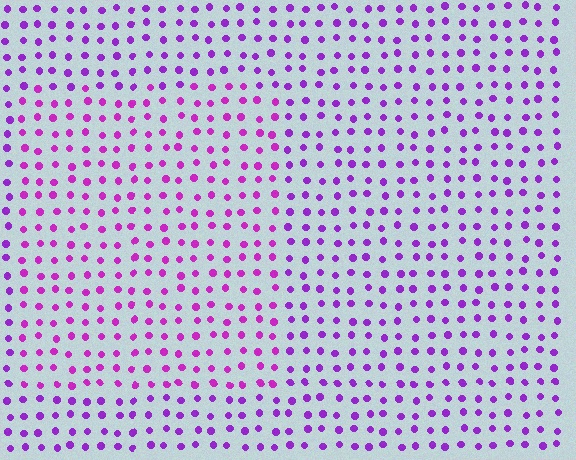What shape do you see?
I see a rectangle.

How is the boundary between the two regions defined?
The boundary is defined purely by a slight shift in hue (about 22 degrees). Spacing, size, and orientation are identical on both sides.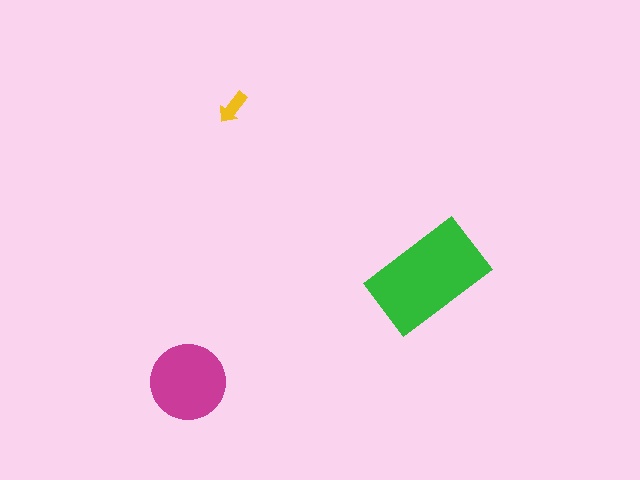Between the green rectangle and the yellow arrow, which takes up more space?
The green rectangle.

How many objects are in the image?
There are 3 objects in the image.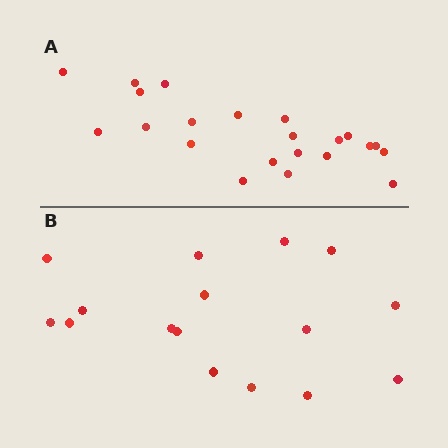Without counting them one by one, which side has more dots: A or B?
Region A (the top region) has more dots.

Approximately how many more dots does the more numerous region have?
Region A has about 6 more dots than region B.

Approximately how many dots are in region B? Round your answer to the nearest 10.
About 20 dots. (The exact count is 16, which rounds to 20.)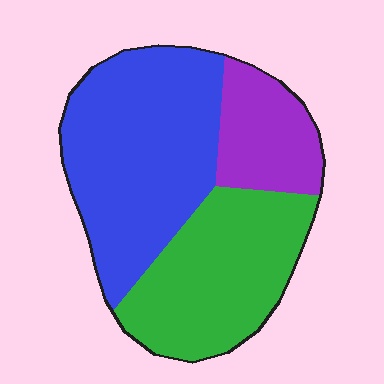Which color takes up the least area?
Purple, at roughly 20%.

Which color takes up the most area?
Blue, at roughly 45%.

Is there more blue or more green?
Blue.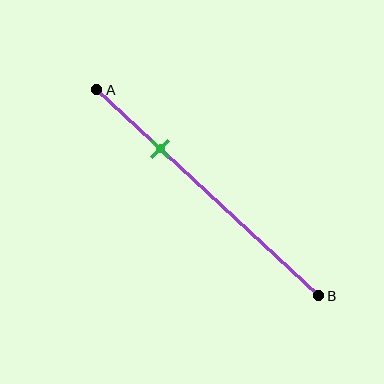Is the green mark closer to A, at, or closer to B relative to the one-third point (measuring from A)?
The green mark is closer to point A than the one-third point of segment AB.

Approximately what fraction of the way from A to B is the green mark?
The green mark is approximately 30% of the way from A to B.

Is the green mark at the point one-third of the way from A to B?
No, the mark is at about 30% from A, not at the 33% one-third point.